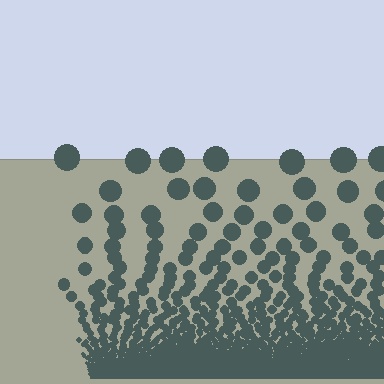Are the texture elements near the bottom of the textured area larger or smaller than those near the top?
Smaller. The gradient is inverted — elements near the bottom are smaller and denser.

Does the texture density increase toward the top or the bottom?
Density increases toward the bottom.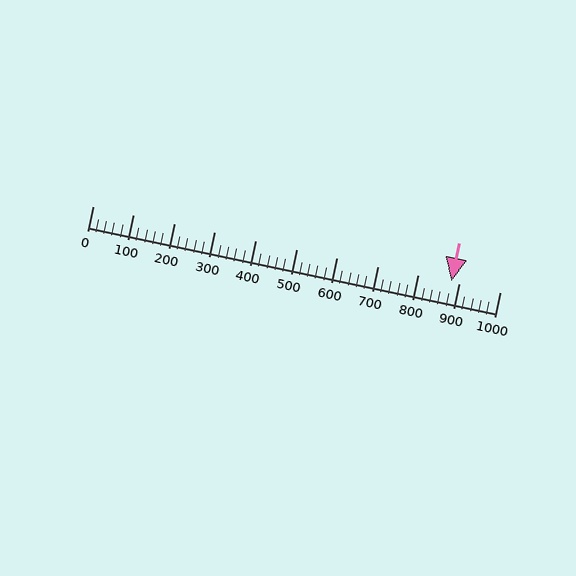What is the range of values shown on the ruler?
The ruler shows values from 0 to 1000.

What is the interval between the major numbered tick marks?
The major tick marks are spaced 100 units apart.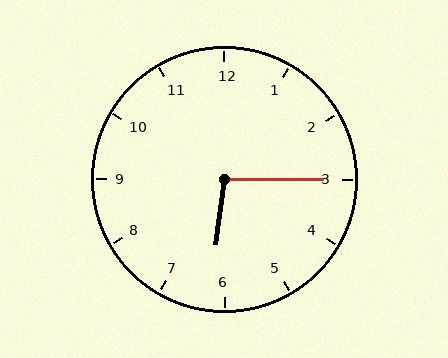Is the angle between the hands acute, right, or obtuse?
It is obtuse.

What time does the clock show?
6:15.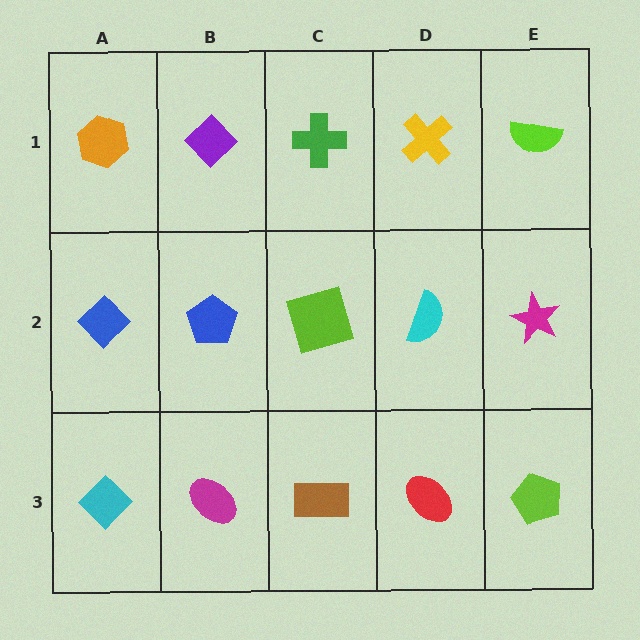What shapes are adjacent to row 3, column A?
A blue diamond (row 2, column A), a magenta ellipse (row 3, column B).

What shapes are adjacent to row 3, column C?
A lime square (row 2, column C), a magenta ellipse (row 3, column B), a red ellipse (row 3, column D).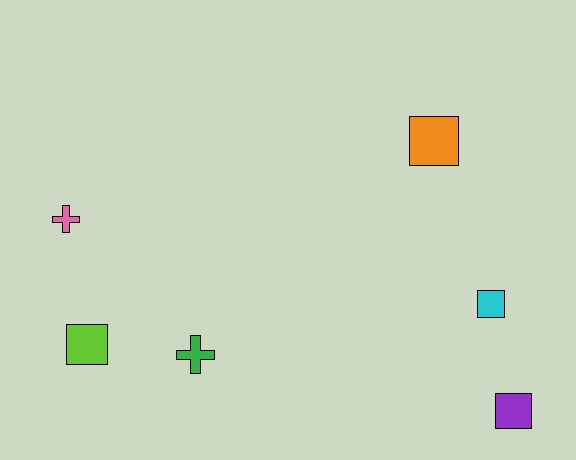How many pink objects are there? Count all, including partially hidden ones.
There is 1 pink object.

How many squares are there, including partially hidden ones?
There are 4 squares.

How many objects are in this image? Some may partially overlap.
There are 6 objects.